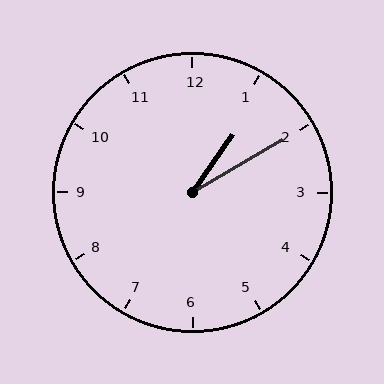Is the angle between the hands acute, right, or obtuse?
It is acute.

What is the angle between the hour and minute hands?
Approximately 25 degrees.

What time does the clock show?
1:10.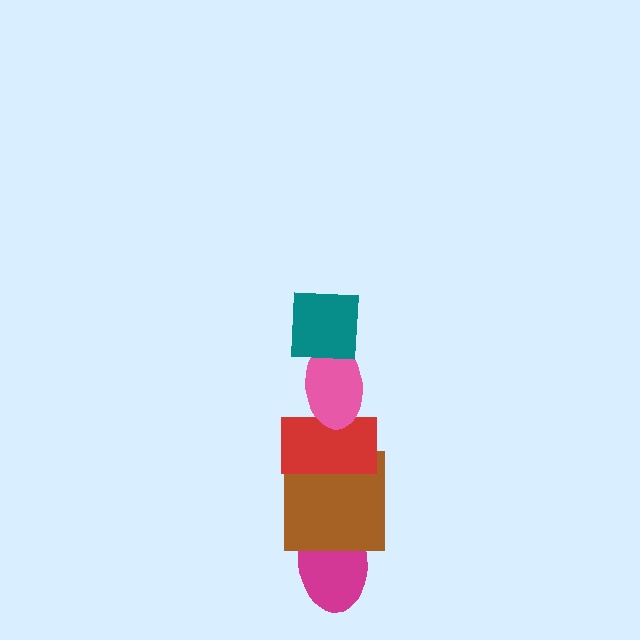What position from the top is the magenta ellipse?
The magenta ellipse is 5th from the top.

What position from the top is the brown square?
The brown square is 4th from the top.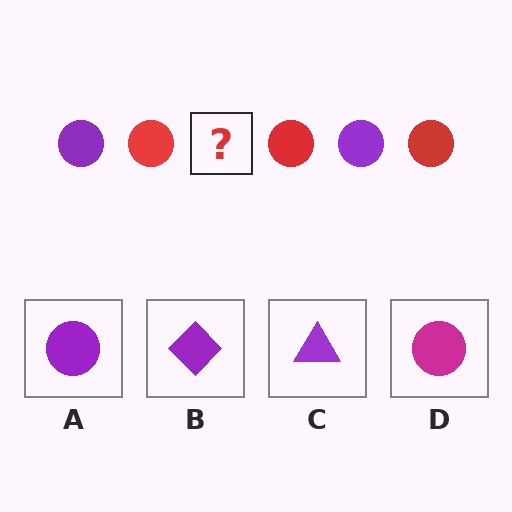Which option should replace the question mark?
Option A.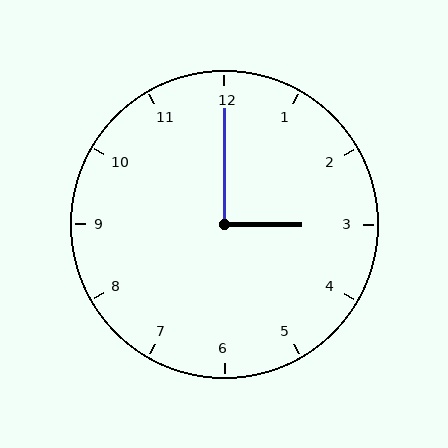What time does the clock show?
3:00.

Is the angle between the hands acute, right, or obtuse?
It is right.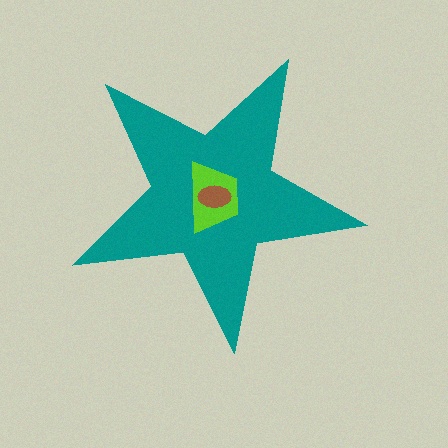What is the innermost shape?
The brown ellipse.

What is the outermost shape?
The teal star.